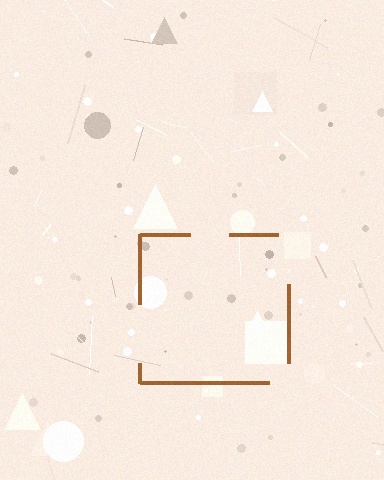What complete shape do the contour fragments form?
The contour fragments form a square.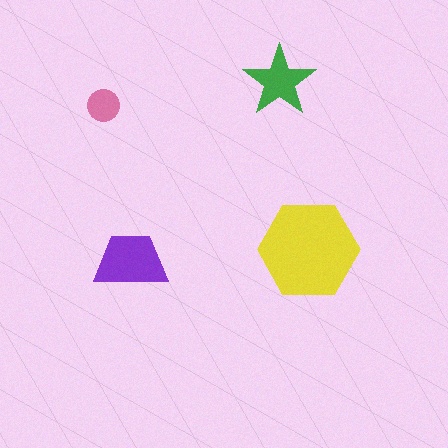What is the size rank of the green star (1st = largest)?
3rd.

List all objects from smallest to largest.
The pink circle, the green star, the purple trapezoid, the yellow hexagon.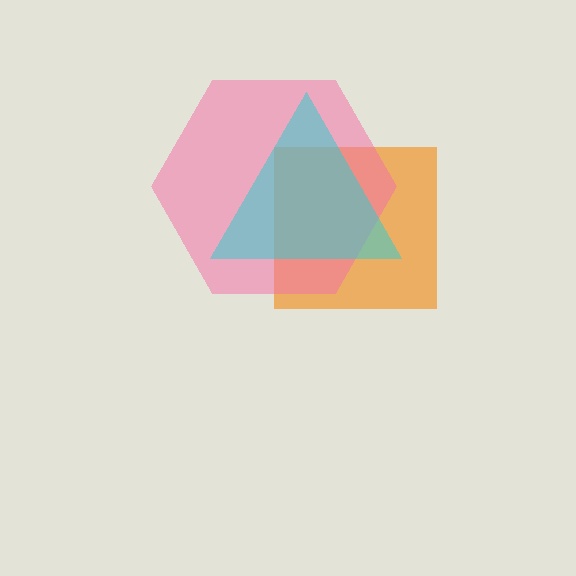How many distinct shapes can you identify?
There are 3 distinct shapes: an orange square, a pink hexagon, a cyan triangle.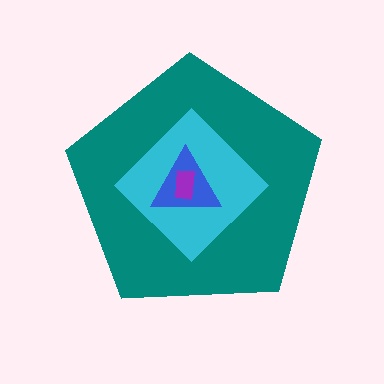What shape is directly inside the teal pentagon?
The cyan diamond.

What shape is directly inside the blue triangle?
The purple rectangle.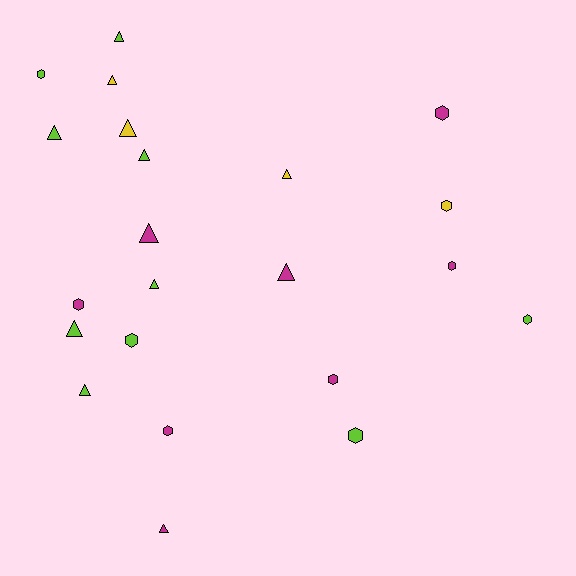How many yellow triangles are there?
There are 3 yellow triangles.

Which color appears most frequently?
Lime, with 10 objects.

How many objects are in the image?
There are 22 objects.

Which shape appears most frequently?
Triangle, with 12 objects.